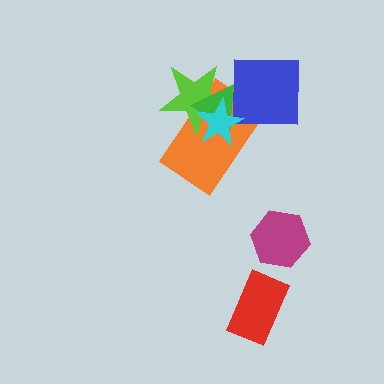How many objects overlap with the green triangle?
4 objects overlap with the green triangle.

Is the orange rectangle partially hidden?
Yes, it is partially covered by another shape.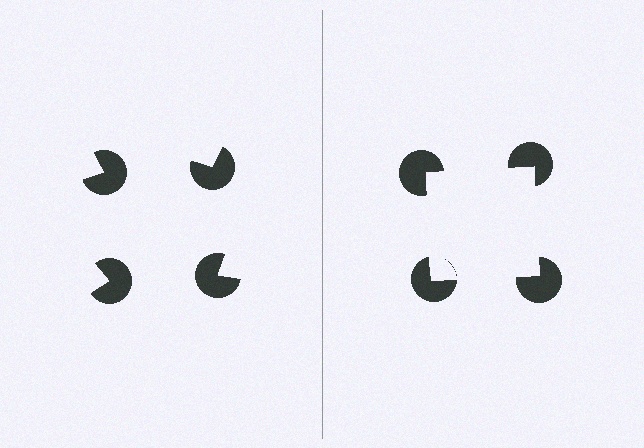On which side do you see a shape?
An illusory square appears on the right side. On the left side the wedge cuts are rotated, so no coherent shape forms.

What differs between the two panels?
The pac-man discs are positioned identically on both sides; only the wedge orientations differ. On the right they align to a square; on the left they are misaligned.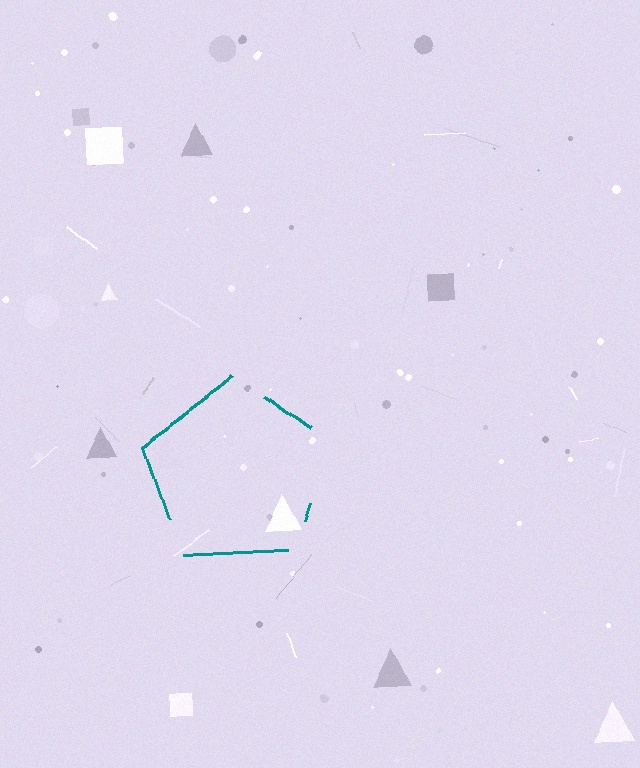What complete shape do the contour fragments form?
The contour fragments form a pentagon.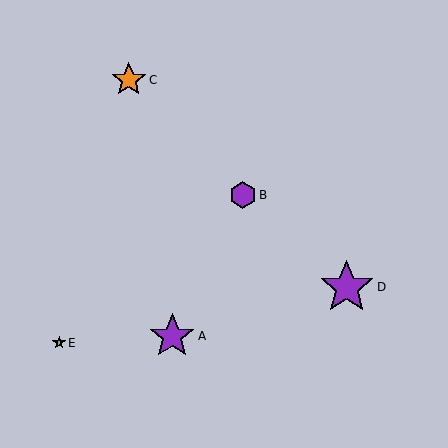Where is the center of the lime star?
The center of the lime star is at (59, 343).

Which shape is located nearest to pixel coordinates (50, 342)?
The lime star (labeled E) at (59, 343) is nearest to that location.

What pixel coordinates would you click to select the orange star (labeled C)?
Click at (129, 80) to select the orange star C.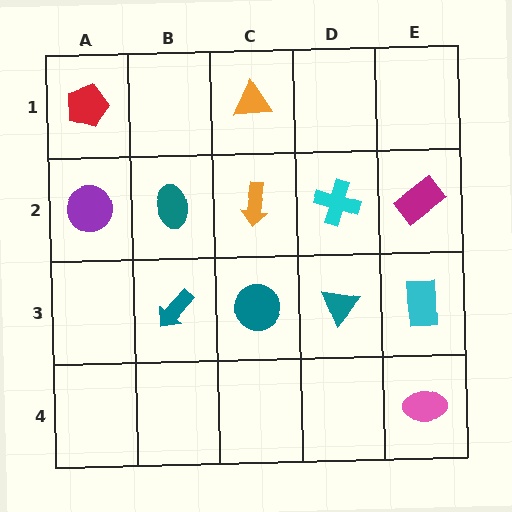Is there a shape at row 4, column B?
No, that cell is empty.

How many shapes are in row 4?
1 shape.